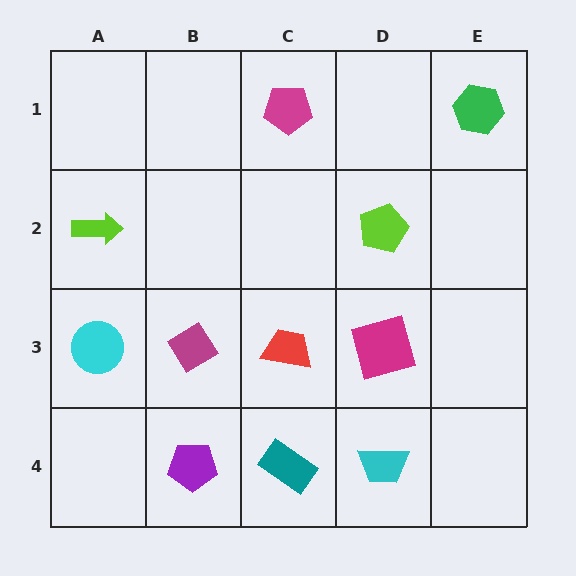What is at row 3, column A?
A cyan circle.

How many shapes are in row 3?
4 shapes.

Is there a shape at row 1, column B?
No, that cell is empty.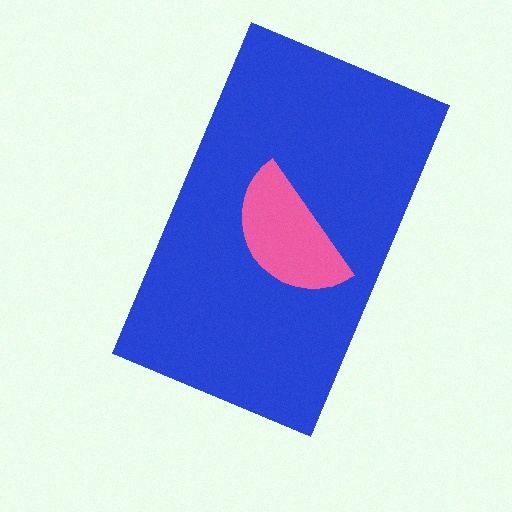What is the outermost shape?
The blue rectangle.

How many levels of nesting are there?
2.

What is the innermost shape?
The pink semicircle.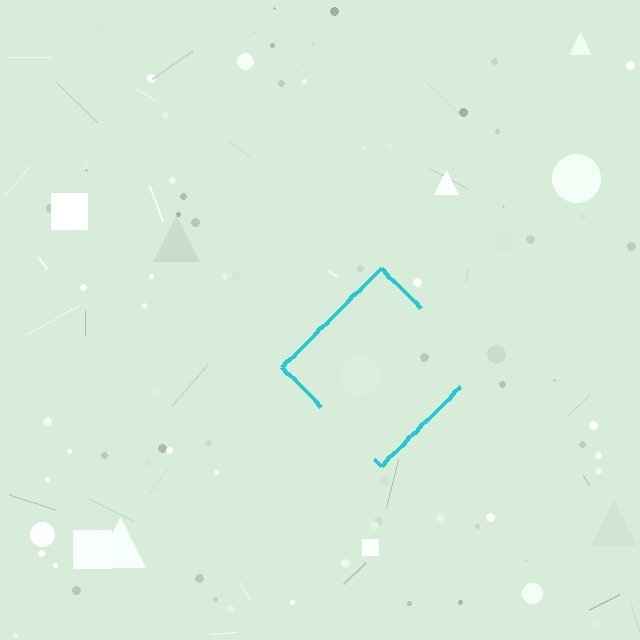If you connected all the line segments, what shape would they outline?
They would outline a diamond.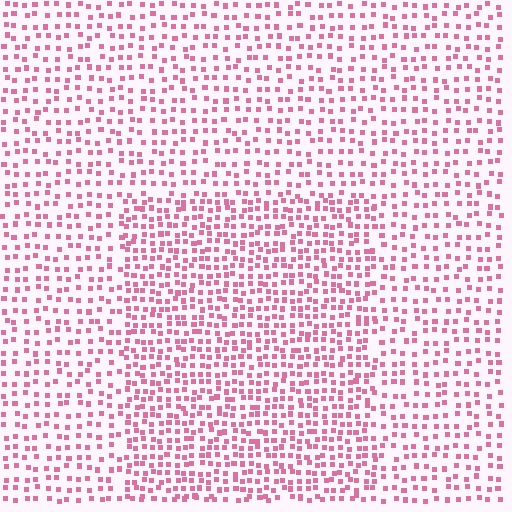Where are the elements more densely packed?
The elements are more densely packed inside the rectangle boundary.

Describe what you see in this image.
The image contains small pink elements arranged at two different densities. A rectangle-shaped region is visible where the elements are more densely packed than the surrounding area.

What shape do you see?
I see a rectangle.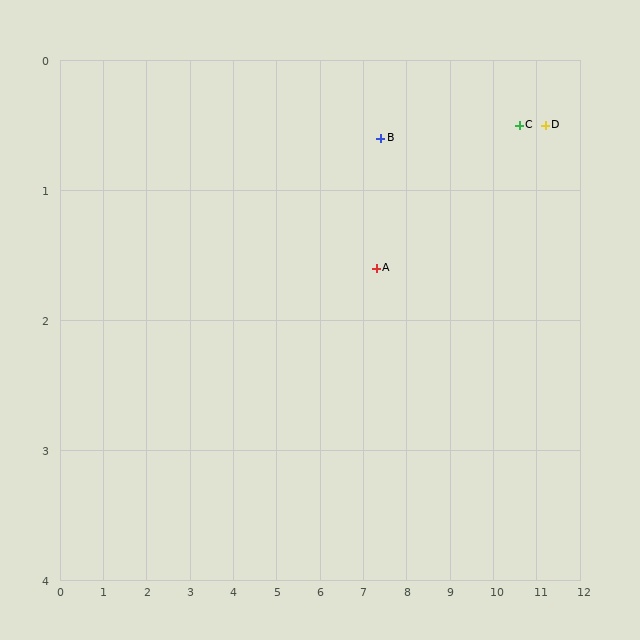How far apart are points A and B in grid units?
Points A and B are about 1.0 grid units apart.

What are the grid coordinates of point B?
Point B is at approximately (7.4, 0.6).